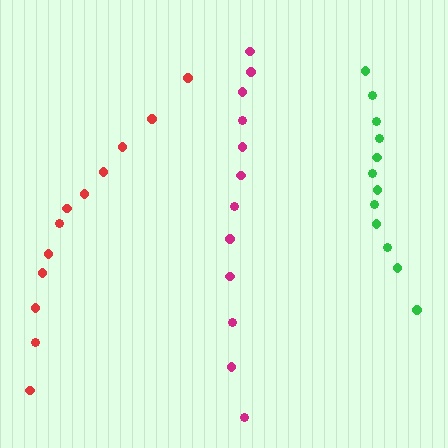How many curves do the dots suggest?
There are 3 distinct paths.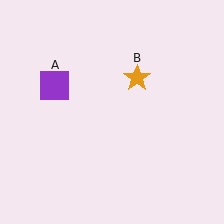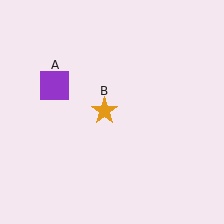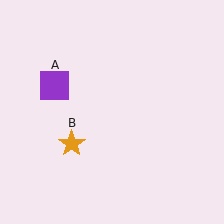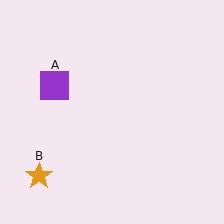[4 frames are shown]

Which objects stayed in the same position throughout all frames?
Purple square (object A) remained stationary.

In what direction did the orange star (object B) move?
The orange star (object B) moved down and to the left.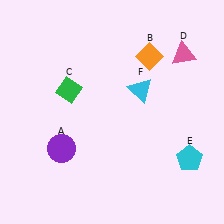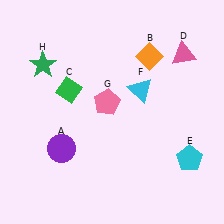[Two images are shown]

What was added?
A pink pentagon (G), a green star (H) were added in Image 2.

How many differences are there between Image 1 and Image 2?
There are 2 differences between the two images.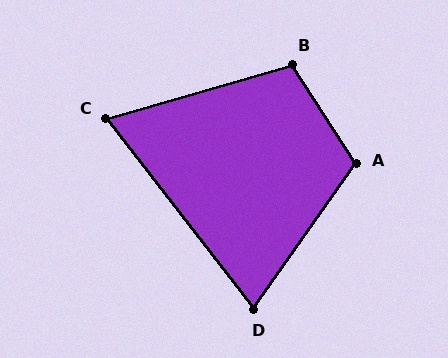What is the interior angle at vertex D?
Approximately 73 degrees (acute).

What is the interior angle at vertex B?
Approximately 107 degrees (obtuse).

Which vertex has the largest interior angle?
A, at approximately 112 degrees.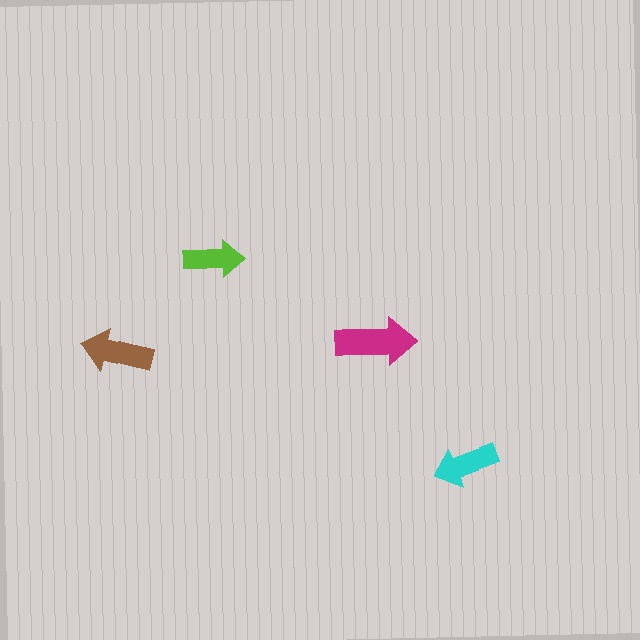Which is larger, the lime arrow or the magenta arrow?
The magenta one.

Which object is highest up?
The lime arrow is topmost.